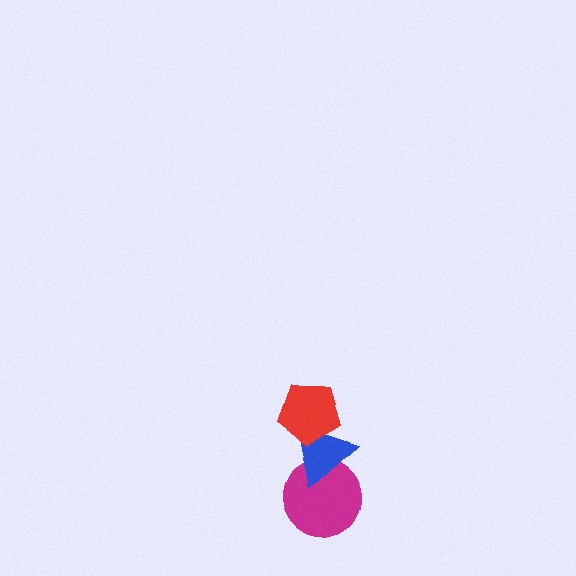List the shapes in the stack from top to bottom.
From top to bottom: the red pentagon, the blue triangle, the magenta circle.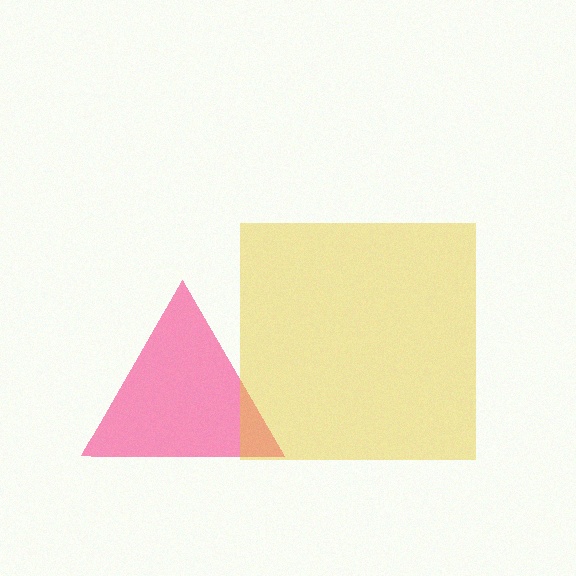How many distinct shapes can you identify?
There are 2 distinct shapes: a pink triangle, a yellow square.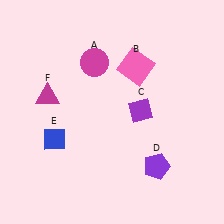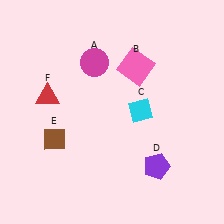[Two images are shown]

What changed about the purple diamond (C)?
In Image 1, C is purple. In Image 2, it changed to cyan.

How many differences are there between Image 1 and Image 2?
There are 3 differences between the two images.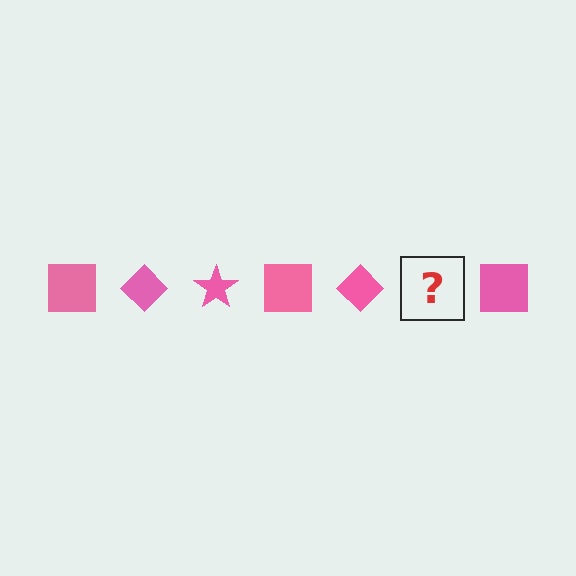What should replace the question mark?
The question mark should be replaced with a pink star.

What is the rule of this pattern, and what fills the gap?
The rule is that the pattern cycles through square, diamond, star shapes in pink. The gap should be filled with a pink star.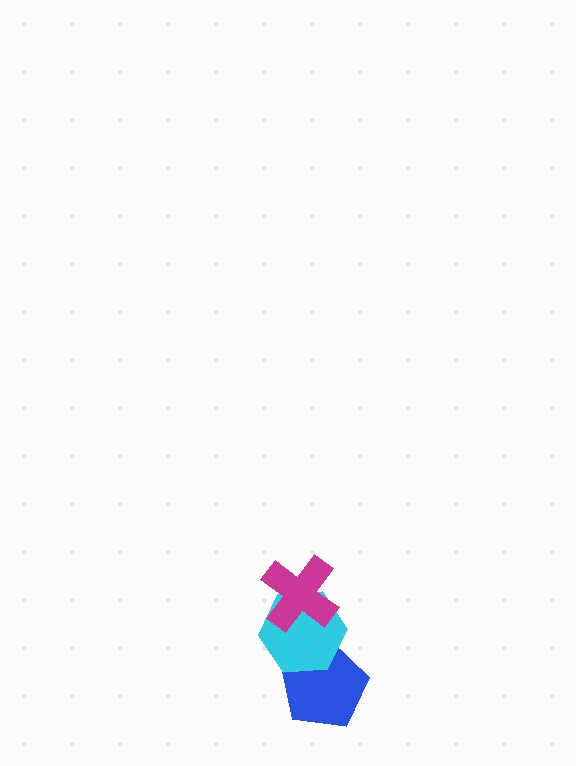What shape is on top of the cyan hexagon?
The magenta cross is on top of the cyan hexagon.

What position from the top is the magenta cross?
The magenta cross is 1st from the top.